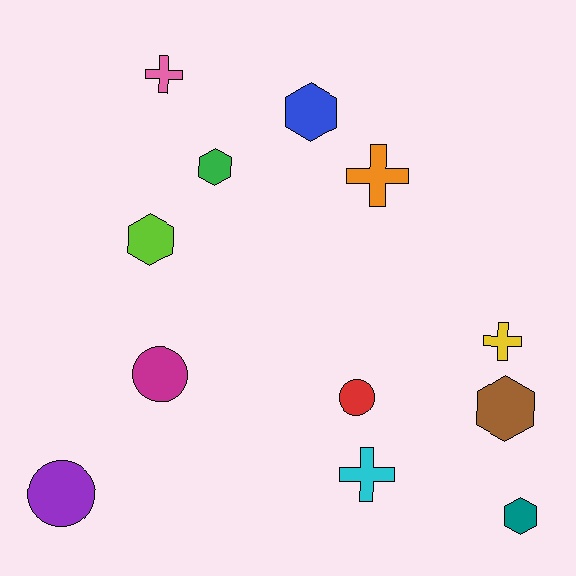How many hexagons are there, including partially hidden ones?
There are 5 hexagons.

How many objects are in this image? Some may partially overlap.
There are 12 objects.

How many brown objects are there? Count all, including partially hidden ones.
There is 1 brown object.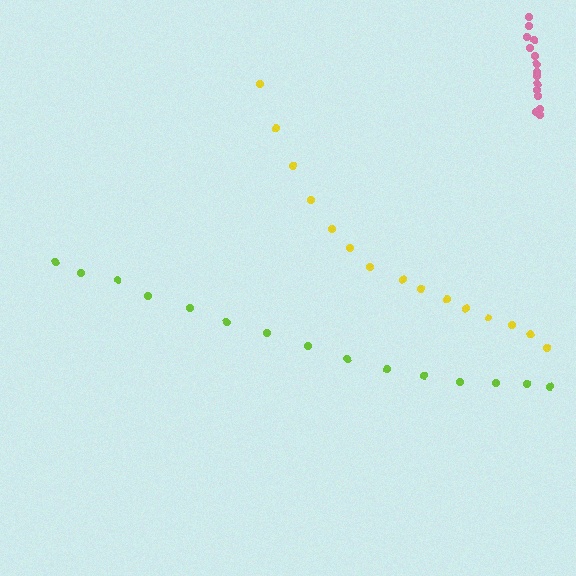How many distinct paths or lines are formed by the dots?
There are 3 distinct paths.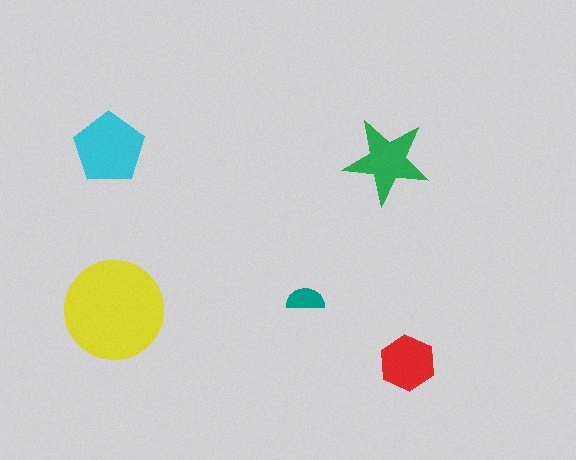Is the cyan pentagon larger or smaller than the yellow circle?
Smaller.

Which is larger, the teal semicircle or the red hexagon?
The red hexagon.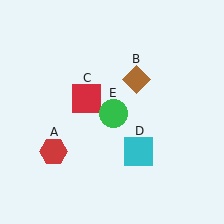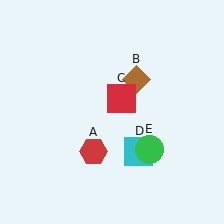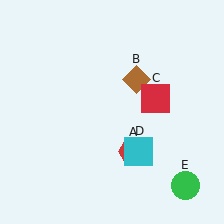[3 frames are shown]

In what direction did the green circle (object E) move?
The green circle (object E) moved down and to the right.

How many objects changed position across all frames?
3 objects changed position: red hexagon (object A), red square (object C), green circle (object E).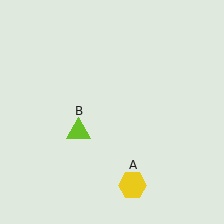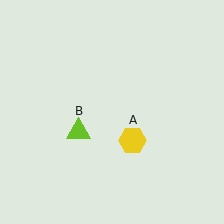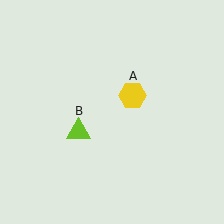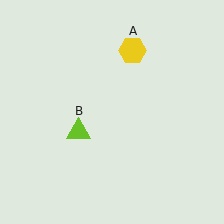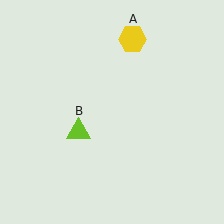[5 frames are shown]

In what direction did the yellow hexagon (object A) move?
The yellow hexagon (object A) moved up.